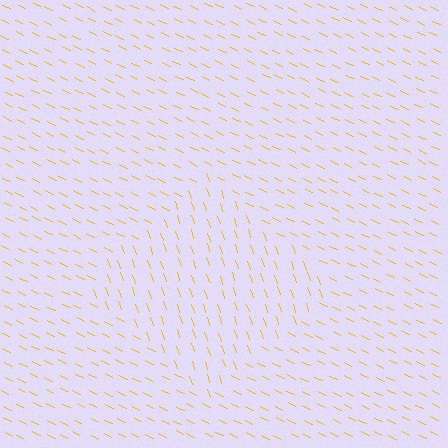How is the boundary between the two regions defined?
The boundary is defined purely by a change in line orientation (approximately 45 degrees difference). All lines are the same color and thickness.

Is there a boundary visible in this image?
Yes, there is a texture boundary formed by a change in line orientation.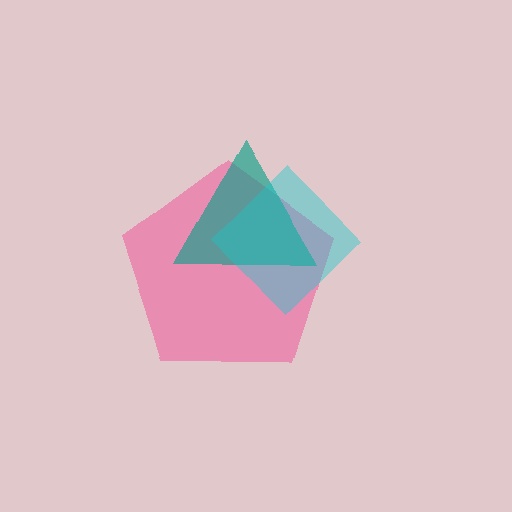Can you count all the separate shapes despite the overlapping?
Yes, there are 3 separate shapes.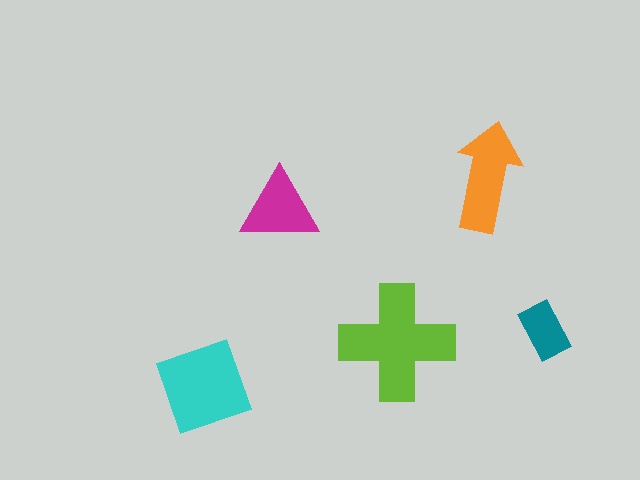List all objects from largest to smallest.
The lime cross, the cyan square, the orange arrow, the magenta triangle, the teal rectangle.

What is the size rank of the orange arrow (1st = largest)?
3rd.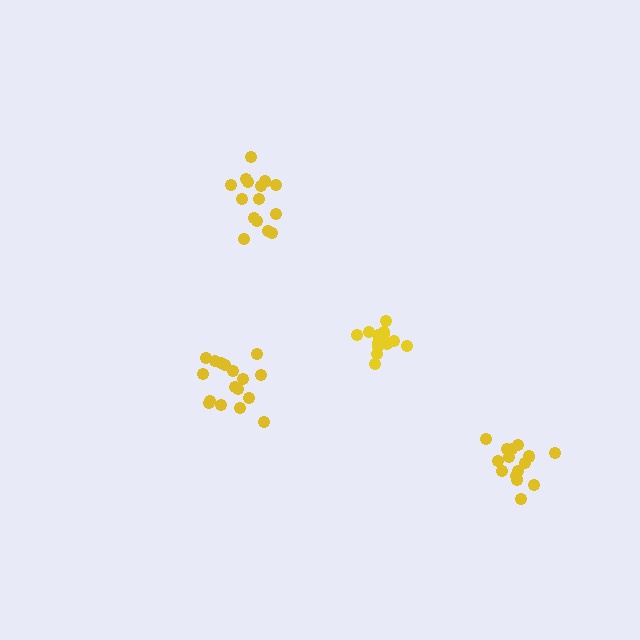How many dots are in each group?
Group 1: 15 dots, Group 2: 15 dots, Group 3: 18 dots, Group 4: 13 dots (61 total).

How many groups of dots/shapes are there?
There are 4 groups.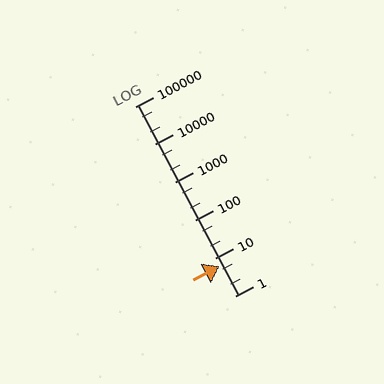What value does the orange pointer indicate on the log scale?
The pointer indicates approximately 6.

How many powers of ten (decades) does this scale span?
The scale spans 5 decades, from 1 to 100000.